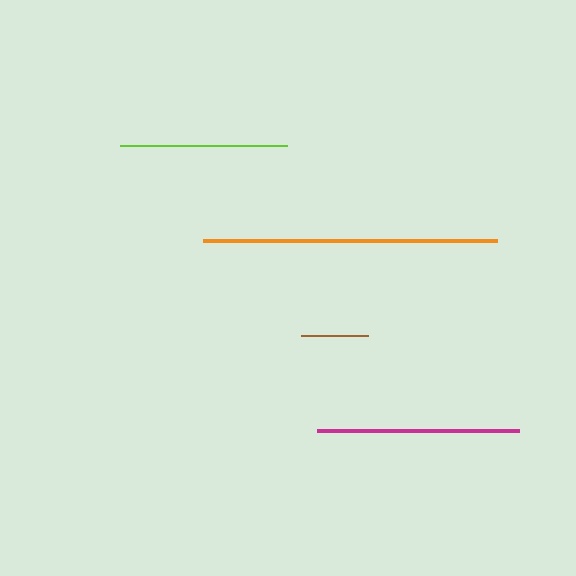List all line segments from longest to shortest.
From longest to shortest: orange, magenta, lime, brown.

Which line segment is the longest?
The orange line is the longest at approximately 294 pixels.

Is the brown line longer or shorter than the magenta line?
The magenta line is longer than the brown line.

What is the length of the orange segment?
The orange segment is approximately 294 pixels long.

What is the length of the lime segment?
The lime segment is approximately 167 pixels long.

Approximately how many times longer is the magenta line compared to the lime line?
The magenta line is approximately 1.2 times the length of the lime line.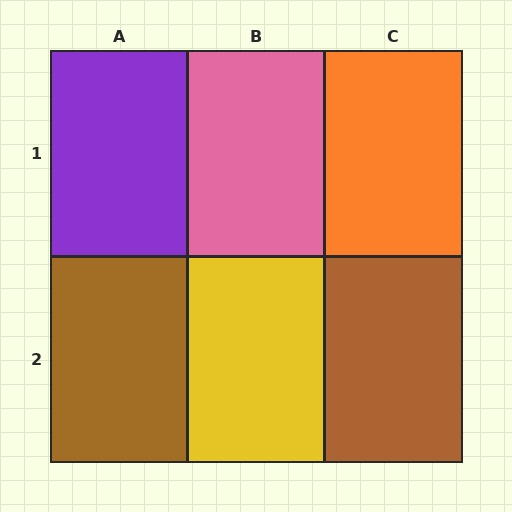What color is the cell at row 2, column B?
Yellow.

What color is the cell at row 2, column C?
Brown.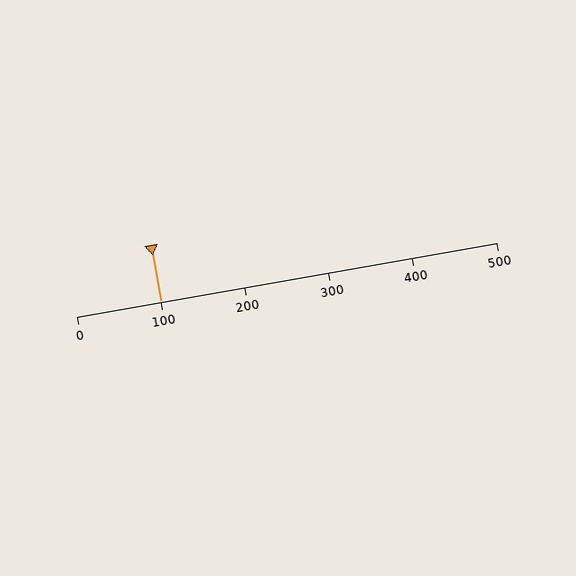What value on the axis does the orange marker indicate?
The marker indicates approximately 100.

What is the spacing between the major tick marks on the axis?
The major ticks are spaced 100 apart.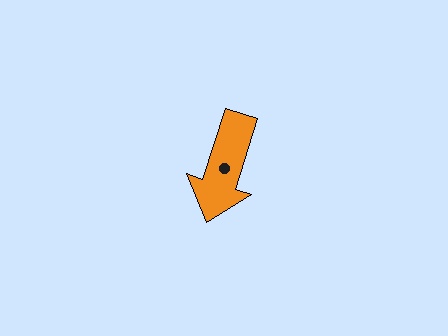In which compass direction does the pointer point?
South.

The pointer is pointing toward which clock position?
Roughly 7 o'clock.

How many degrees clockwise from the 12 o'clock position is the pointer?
Approximately 198 degrees.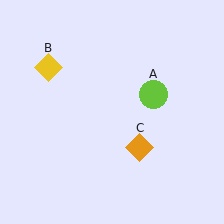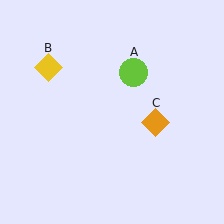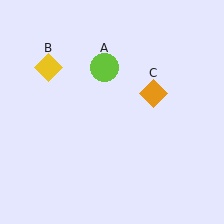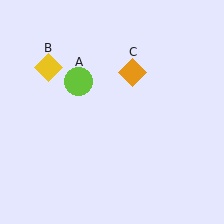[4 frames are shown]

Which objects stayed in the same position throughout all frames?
Yellow diamond (object B) remained stationary.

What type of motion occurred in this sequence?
The lime circle (object A), orange diamond (object C) rotated counterclockwise around the center of the scene.